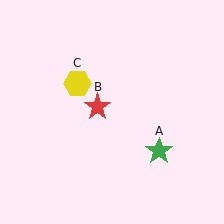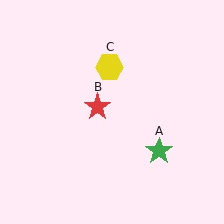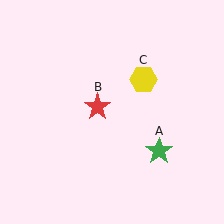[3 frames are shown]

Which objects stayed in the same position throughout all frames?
Green star (object A) and red star (object B) remained stationary.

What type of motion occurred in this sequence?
The yellow hexagon (object C) rotated clockwise around the center of the scene.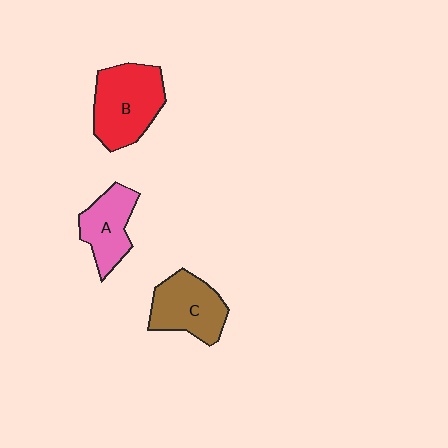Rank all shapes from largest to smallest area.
From largest to smallest: B (red), C (brown), A (pink).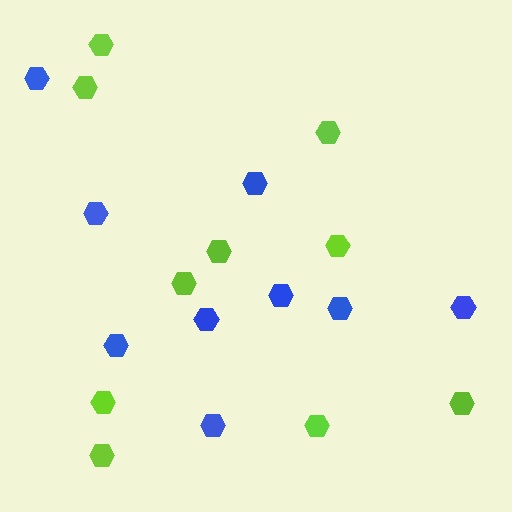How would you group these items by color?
There are 2 groups: one group of lime hexagons (10) and one group of blue hexagons (9).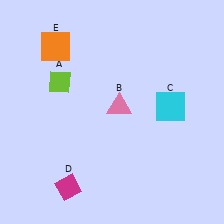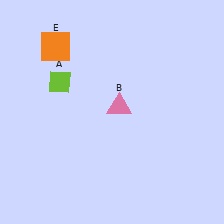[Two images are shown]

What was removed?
The magenta diamond (D), the cyan square (C) were removed in Image 2.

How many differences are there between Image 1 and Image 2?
There are 2 differences between the two images.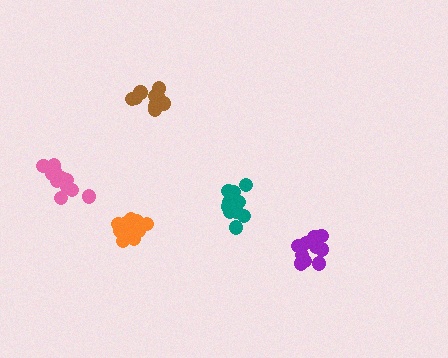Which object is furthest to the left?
The pink cluster is leftmost.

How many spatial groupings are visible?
There are 5 spatial groupings.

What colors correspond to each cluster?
The clusters are colored: orange, brown, teal, purple, pink.